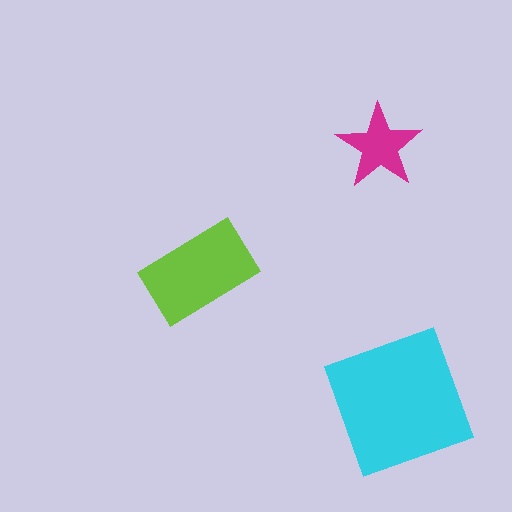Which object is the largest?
The cyan square.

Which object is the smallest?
The magenta star.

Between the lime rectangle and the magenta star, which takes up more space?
The lime rectangle.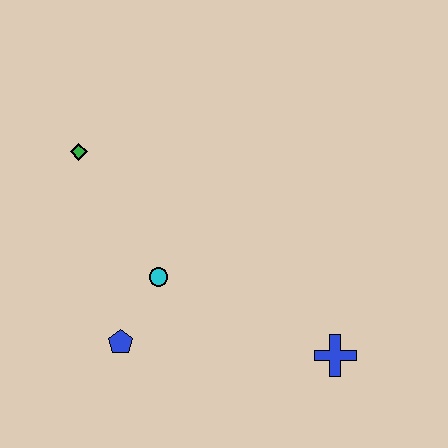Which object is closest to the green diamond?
The cyan circle is closest to the green diamond.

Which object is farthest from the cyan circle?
The blue cross is farthest from the cyan circle.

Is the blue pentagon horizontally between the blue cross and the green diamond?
Yes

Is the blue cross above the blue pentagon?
No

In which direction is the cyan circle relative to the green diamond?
The cyan circle is below the green diamond.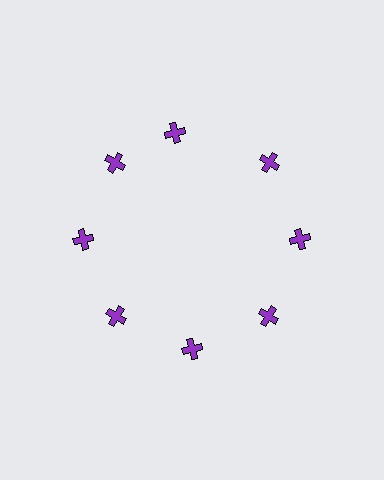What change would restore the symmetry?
The symmetry would be restored by rotating it back into even spacing with its neighbors so that all 8 crosses sit at equal angles and equal distance from the center.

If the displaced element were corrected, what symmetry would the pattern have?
It would have 8-fold rotational symmetry — the pattern would map onto itself every 45 degrees.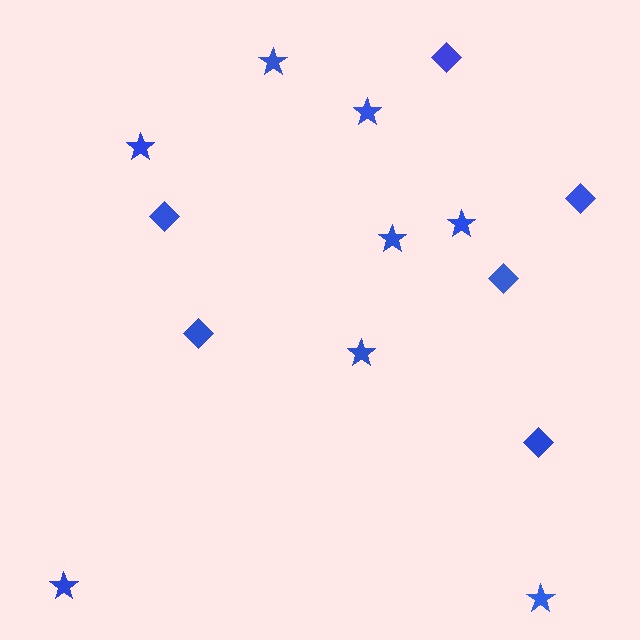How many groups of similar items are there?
There are 2 groups: one group of diamonds (6) and one group of stars (8).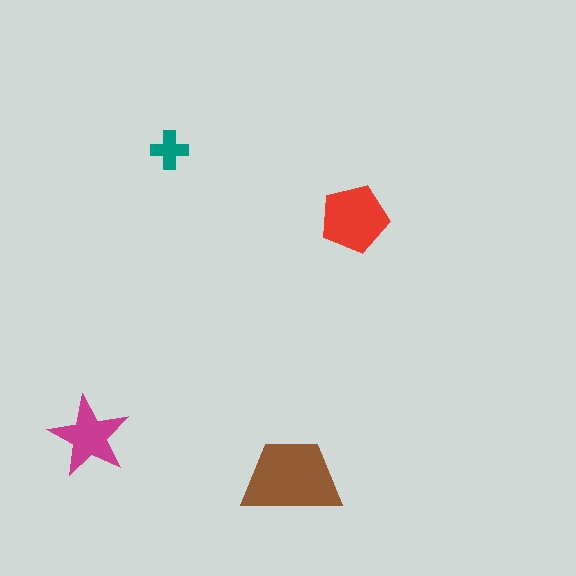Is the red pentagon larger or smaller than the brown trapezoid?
Smaller.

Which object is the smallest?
The teal cross.